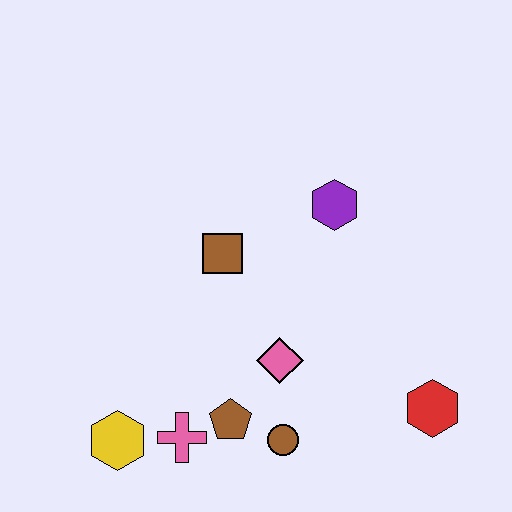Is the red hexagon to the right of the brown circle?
Yes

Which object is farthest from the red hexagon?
The yellow hexagon is farthest from the red hexagon.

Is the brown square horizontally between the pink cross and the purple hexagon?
Yes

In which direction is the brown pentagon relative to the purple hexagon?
The brown pentagon is below the purple hexagon.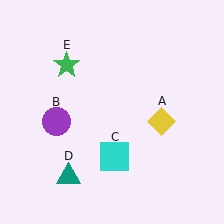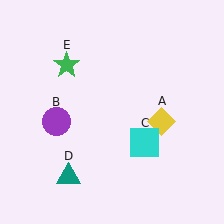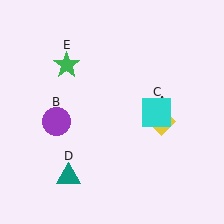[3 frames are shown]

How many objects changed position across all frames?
1 object changed position: cyan square (object C).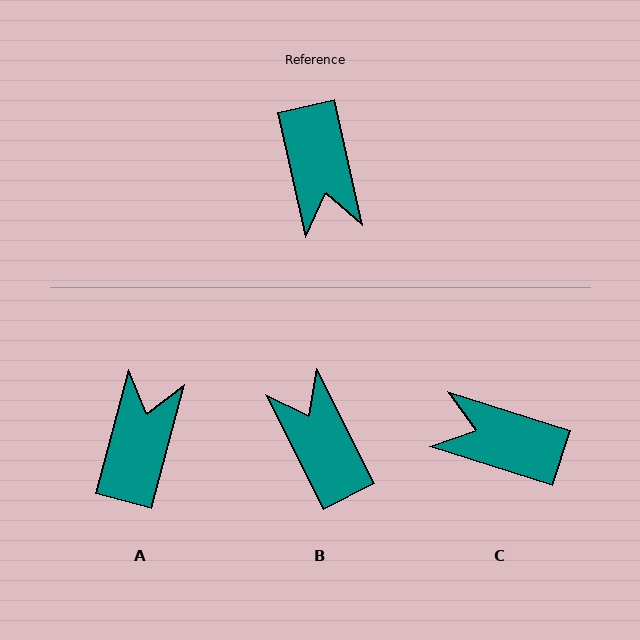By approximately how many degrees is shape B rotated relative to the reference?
Approximately 166 degrees clockwise.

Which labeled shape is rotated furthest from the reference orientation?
B, about 166 degrees away.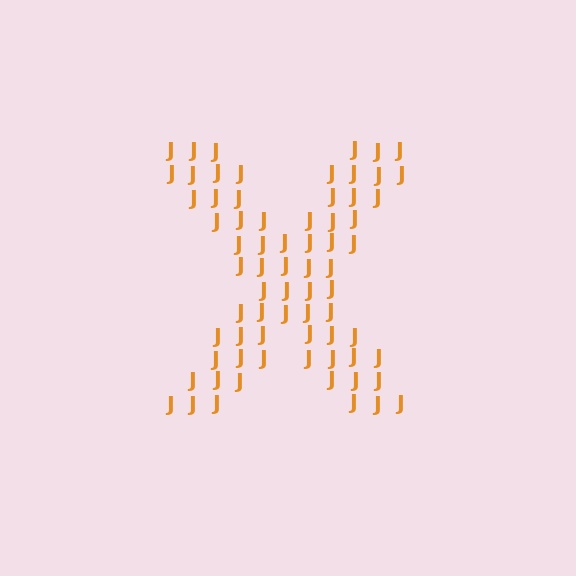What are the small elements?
The small elements are letter J's.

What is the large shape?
The large shape is the letter X.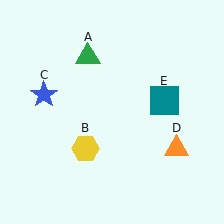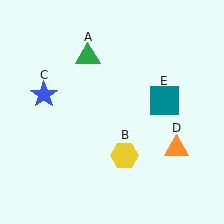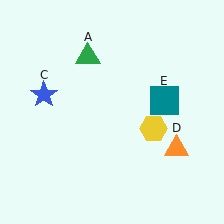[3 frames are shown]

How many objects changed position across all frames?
1 object changed position: yellow hexagon (object B).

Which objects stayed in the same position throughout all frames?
Green triangle (object A) and blue star (object C) and orange triangle (object D) and teal square (object E) remained stationary.